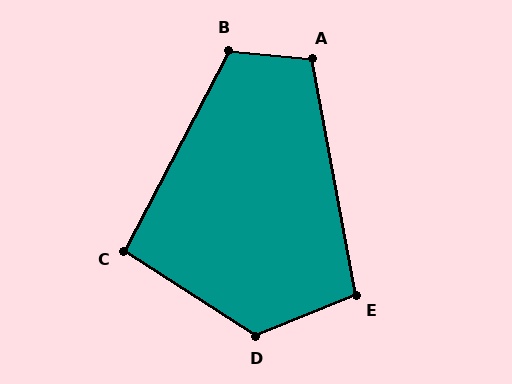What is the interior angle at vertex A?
Approximately 107 degrees (obtuse).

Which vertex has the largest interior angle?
D, at approximately 125 degrees.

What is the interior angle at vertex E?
Approximately 102 degrees (obtuse).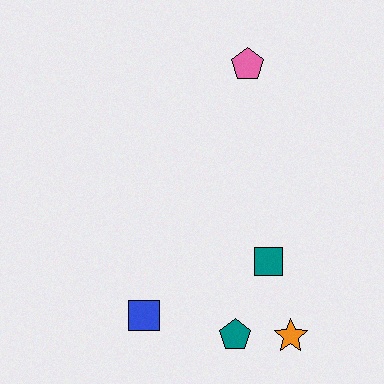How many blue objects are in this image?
There is 1 blue object.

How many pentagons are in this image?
There are 2 pentagons.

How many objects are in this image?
There are 5 objects.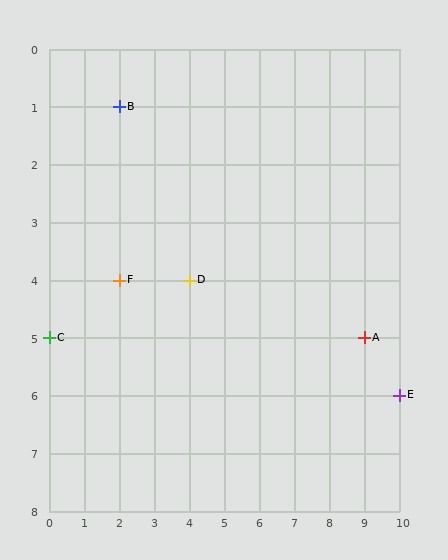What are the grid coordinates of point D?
Point D is at grid coordinates (4, 4).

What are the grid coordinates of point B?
Point B is at grid coordinates (2, 1).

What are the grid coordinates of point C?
Point C is at grid coordinates (0, 5).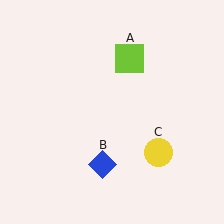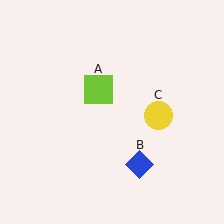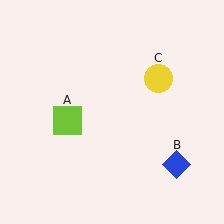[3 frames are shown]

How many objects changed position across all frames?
3 objects changed position: lime square (object A), blue diamond (object B), yellow circle (object C).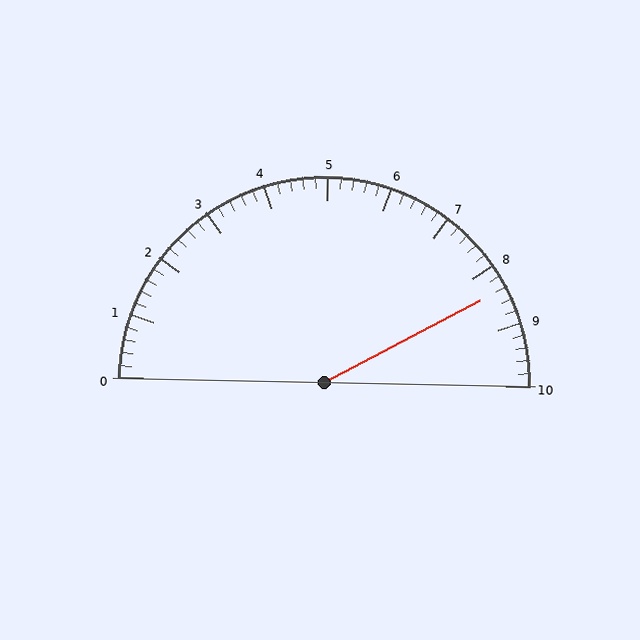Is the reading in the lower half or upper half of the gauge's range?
The reading is in the upper half of the range (0 to 10).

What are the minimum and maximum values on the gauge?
The gauge ranges from 0 to 10.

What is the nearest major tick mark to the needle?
The nearest major tick mark is 8.